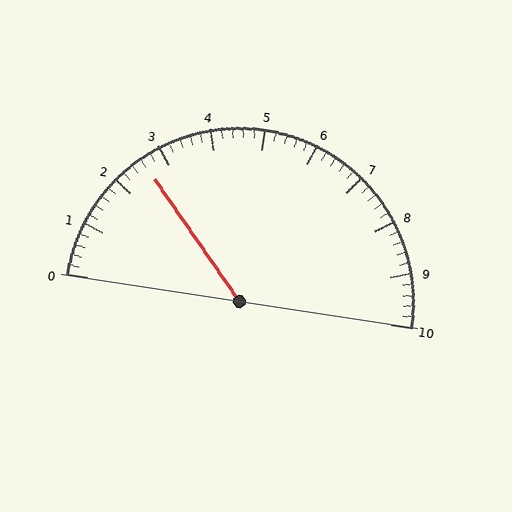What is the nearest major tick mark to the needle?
The nearest major tick mark is 3.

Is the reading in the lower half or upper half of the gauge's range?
The reading is in the lower half of the range (0 to 10).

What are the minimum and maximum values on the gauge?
The gauge ranges from 0 to 10.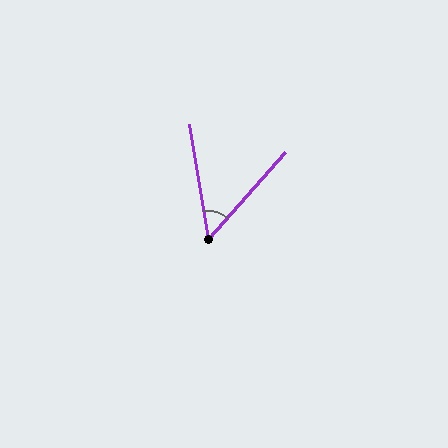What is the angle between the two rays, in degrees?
Approximately 51 degrees.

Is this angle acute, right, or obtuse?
It is acute.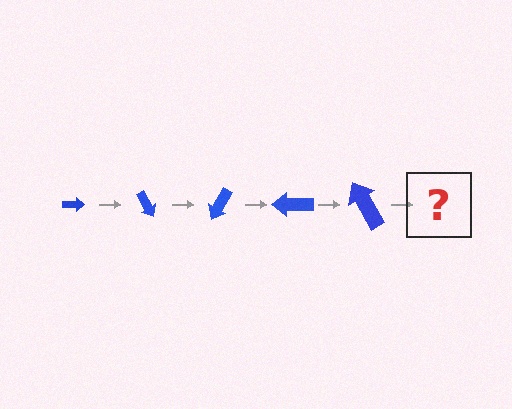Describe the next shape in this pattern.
It should be an arrow, larger than the previous one and rotated 300 degrees from the start.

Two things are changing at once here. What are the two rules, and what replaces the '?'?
The two rules are that the arrow grows larger each step and it rotates 60 degrees each step. The '?' should be an arrow, larger than the previous one and rotated 300 degrees from the start.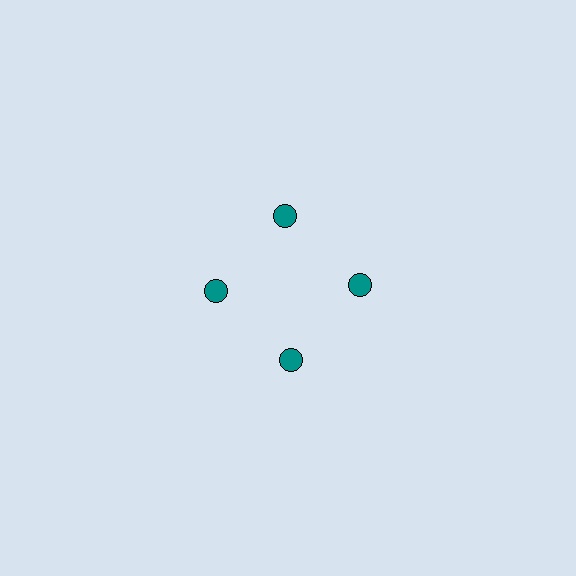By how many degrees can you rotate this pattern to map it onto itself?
The pattern maps onto itself every 90 degrees of rotation.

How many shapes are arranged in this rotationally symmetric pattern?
There are 4 shapes, arranged in 4 groups of 1.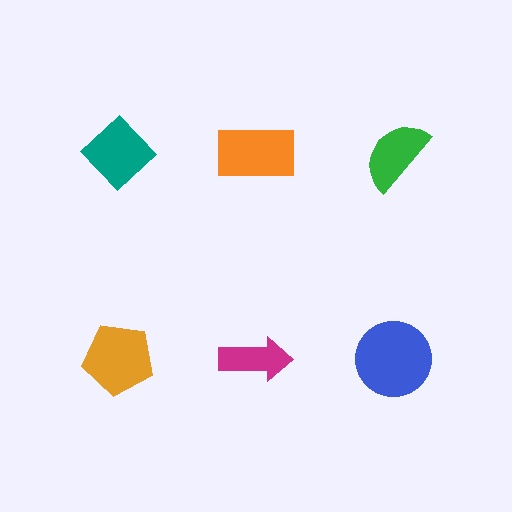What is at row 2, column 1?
An orange pentagon.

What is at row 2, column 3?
A blue circle.